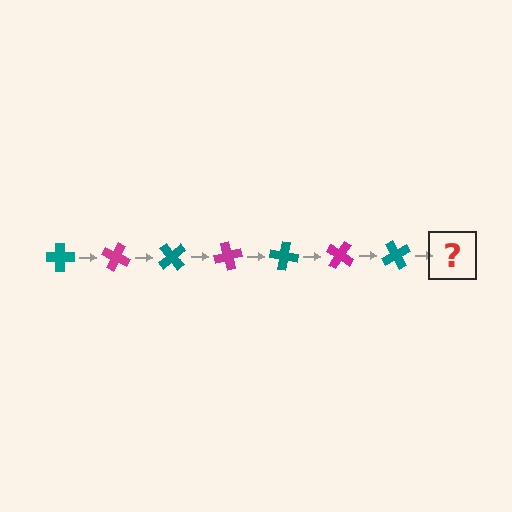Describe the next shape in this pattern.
It should be a magenta cross, rotated 175 degrees from the start.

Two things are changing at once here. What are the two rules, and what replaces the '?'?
The two rules are that it rotates 25 degrees each step and the color cycles through teal and magenta. The '?' should be a magenta cross, rotated 175 degrees from the start.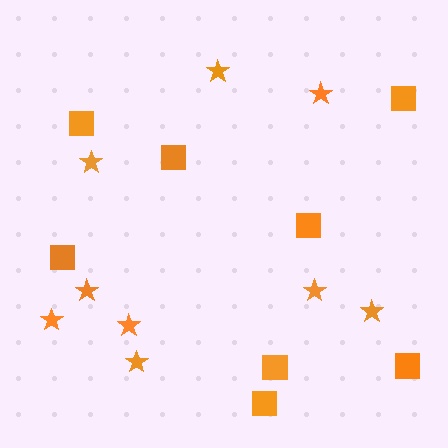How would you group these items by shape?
There are 2 groups: one group of stars (9) and one group of squares (8).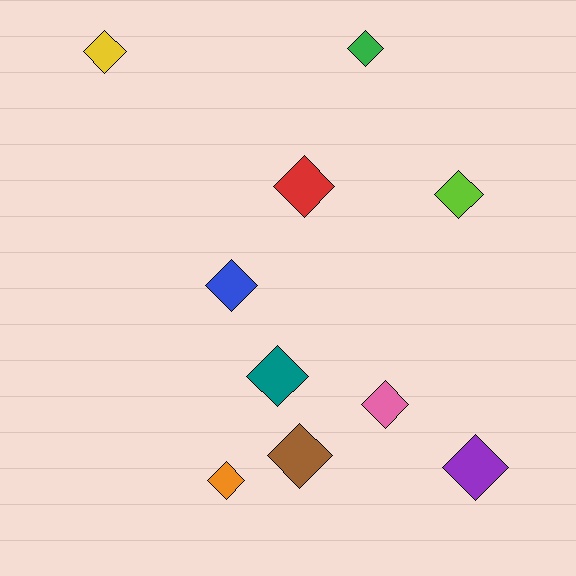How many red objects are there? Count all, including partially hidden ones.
There is 1 red object.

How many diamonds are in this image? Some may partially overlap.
There are 10 diamonds.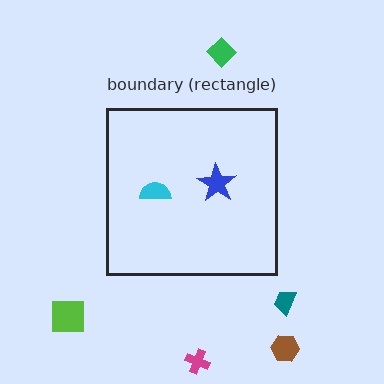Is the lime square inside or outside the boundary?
Outside.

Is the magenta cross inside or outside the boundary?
Outside.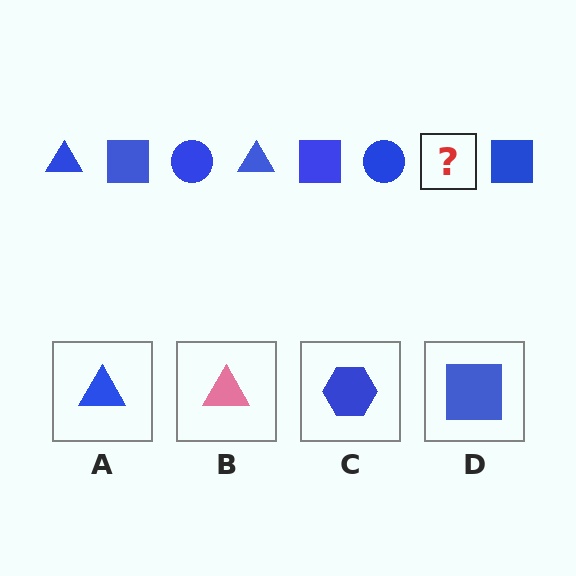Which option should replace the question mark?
Option A.